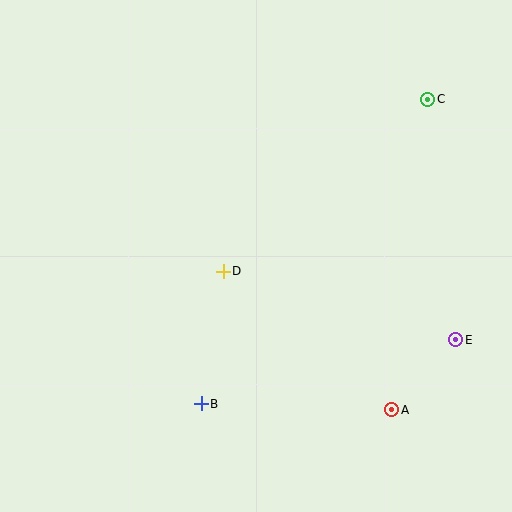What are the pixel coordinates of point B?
Point B is at (201, 404).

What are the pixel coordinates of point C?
Point C is at (428, 99).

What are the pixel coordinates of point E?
Point E is at (456, 340).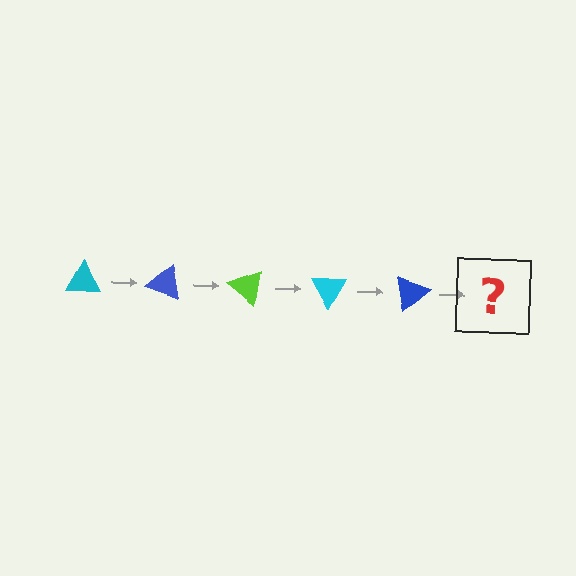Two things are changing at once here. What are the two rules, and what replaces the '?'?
The two rules are that it rotates 20 degrees each step and the color cycles through cyan, blue, and lime. The '?' should be a lime triangle, rotated 100 degrees from the start.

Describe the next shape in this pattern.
It should be a lime triangle, rotated 100 degrees from the start.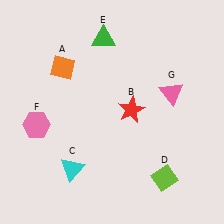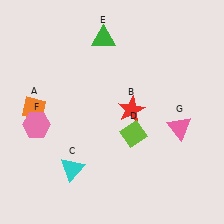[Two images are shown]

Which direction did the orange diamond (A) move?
The orange diamond (A) moved down.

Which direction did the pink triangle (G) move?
The pink triangle (G) moved down.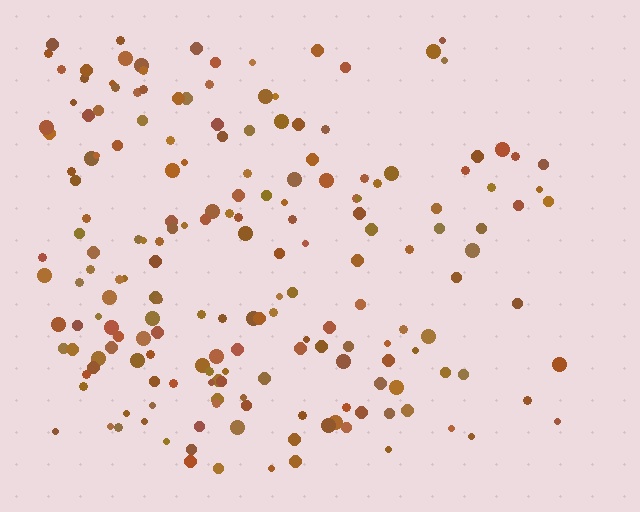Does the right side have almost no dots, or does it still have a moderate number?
Still a moderate number, just noticeably fewer than the left.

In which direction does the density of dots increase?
From right to left, with the left side densest.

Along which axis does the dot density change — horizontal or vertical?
Horizontal.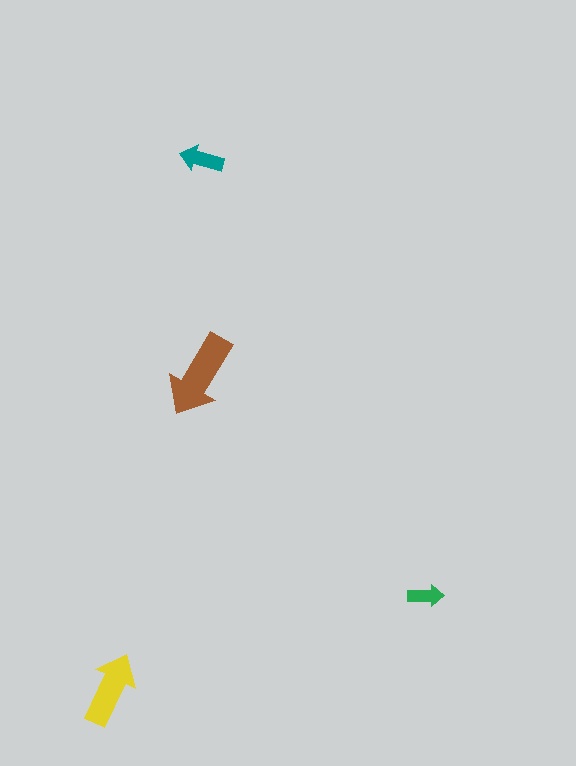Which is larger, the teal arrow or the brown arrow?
The brown one.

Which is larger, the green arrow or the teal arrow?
The teal one.